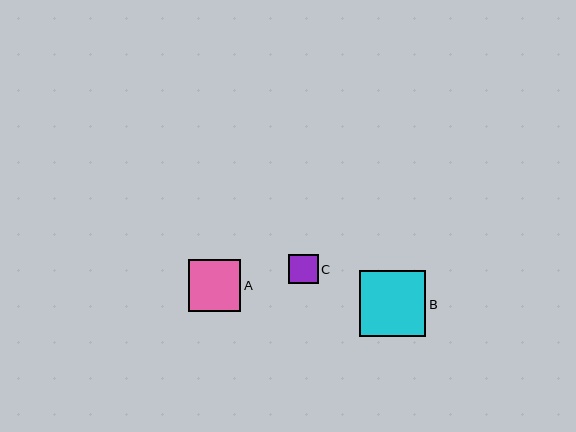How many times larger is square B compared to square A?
Square B is approximately 1.3 times the size of square A.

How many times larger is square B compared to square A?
Square B is approximately 1.3 times the size of square A.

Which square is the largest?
Square B is the largest with a size of approximately 66 pixels.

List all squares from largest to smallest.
From largest to smallest: B, A, C.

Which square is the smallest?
Square C is the smallest with a size of approximately 29 pixels.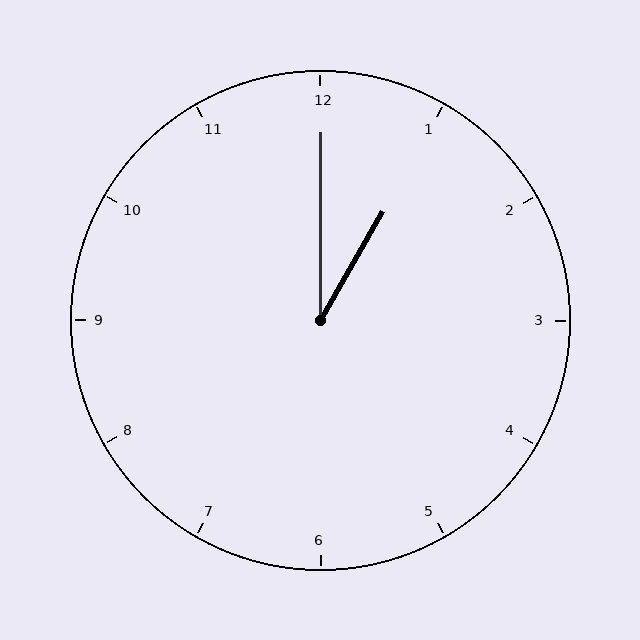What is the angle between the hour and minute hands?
Approximately 30 degrees.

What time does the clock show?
1:00.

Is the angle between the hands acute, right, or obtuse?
It is acute.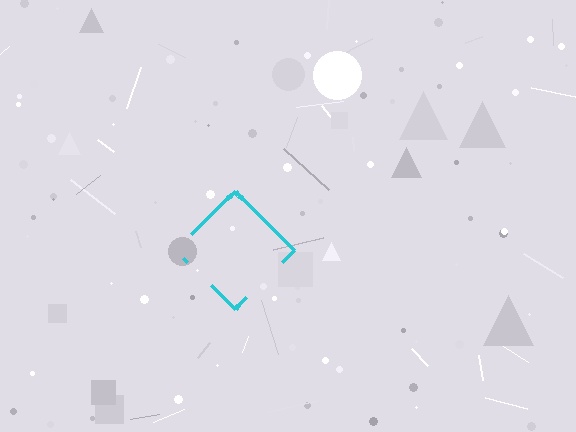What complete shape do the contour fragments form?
The contour fragments form a diamond.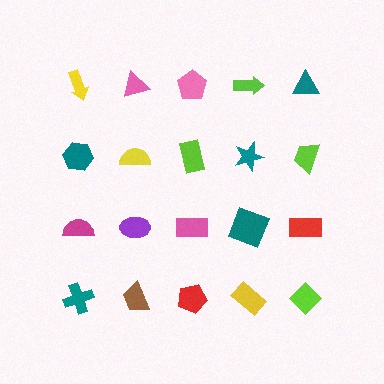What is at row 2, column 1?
A teal hexagon.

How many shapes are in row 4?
5 shapes.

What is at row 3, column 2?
A purple ellipse.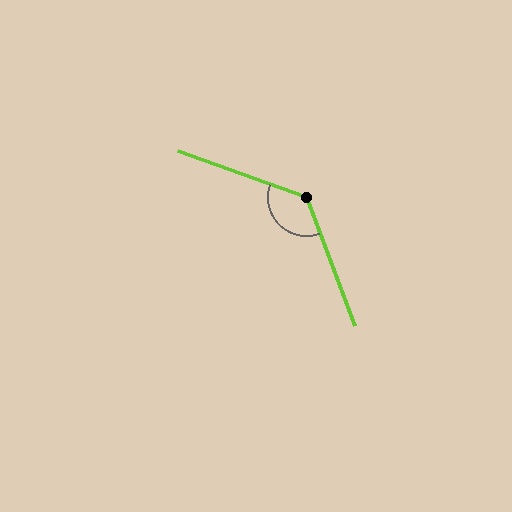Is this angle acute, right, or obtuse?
It is obtuse.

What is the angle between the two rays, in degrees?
Approximately 130 degrees.